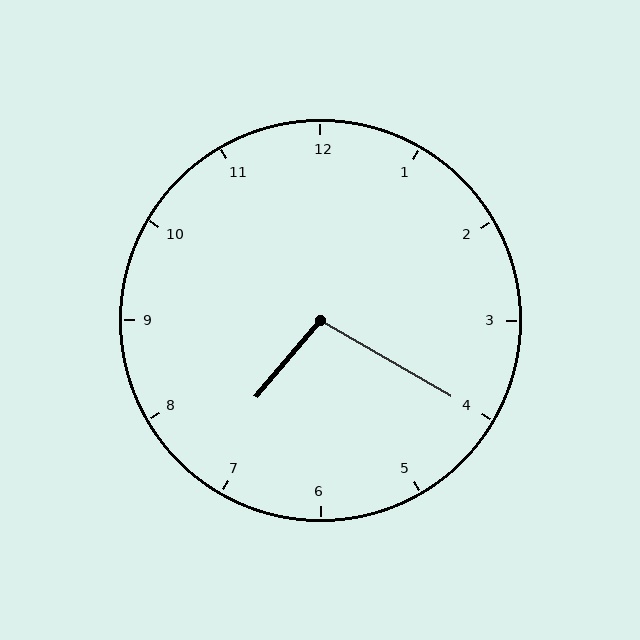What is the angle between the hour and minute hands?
Approximately 100 degrees.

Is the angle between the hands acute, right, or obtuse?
It is obtuse.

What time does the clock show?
7:20.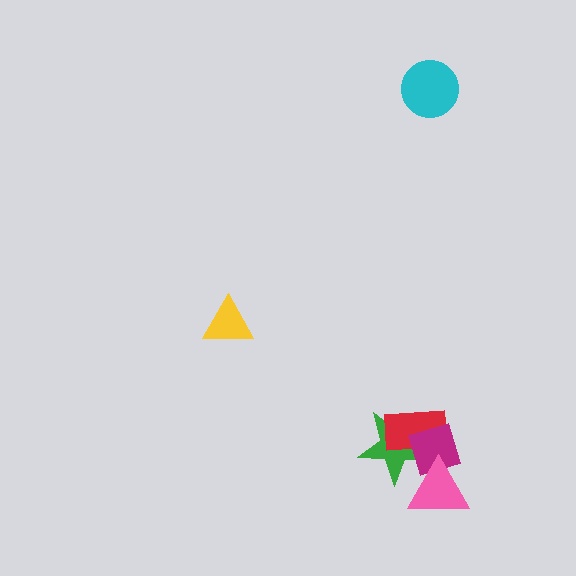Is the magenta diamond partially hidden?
Yes, it is partially covered by another shape.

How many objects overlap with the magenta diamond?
3 objects overlap with the magenta diamond.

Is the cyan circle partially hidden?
No, no other shape covers it.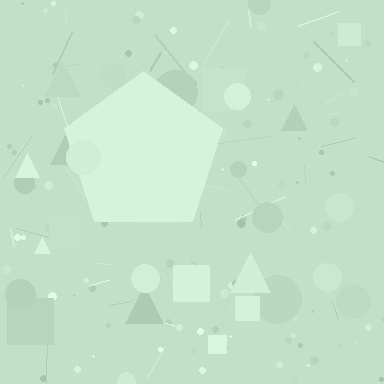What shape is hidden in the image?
A pentagon is hidden in the image.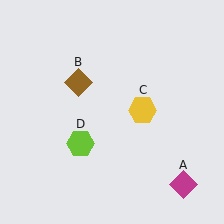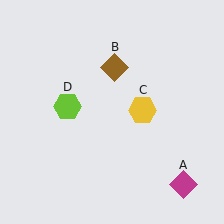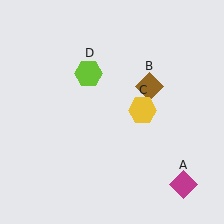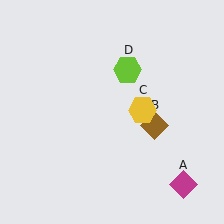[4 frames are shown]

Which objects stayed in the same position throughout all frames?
Magenta diamond (object A) and yellow hexagon (object C) remained stationary.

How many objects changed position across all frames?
2 objects changed position: brown diamond (object B), lime hexagon (object D).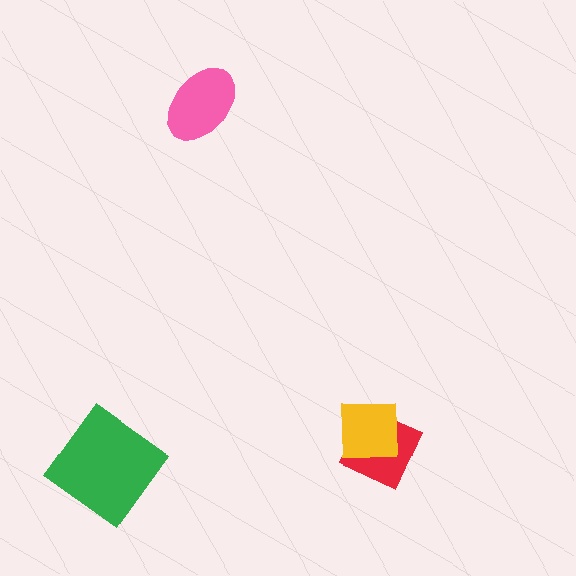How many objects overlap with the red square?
1 object overlaps with the red square.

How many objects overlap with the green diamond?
0 objects overlap with the green diamond.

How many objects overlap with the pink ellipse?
0 objects overlap with the pink ellipse.